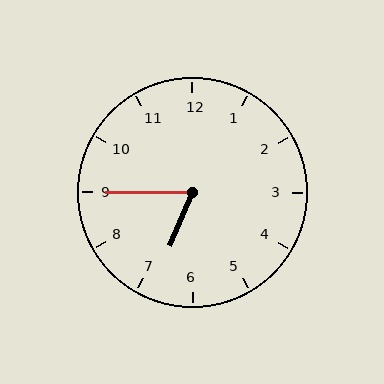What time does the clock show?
6:45.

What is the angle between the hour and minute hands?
Approximately 68 degrees.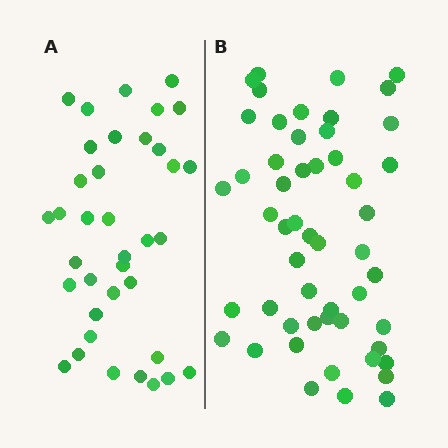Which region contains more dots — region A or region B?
Region B (the right region) has more dots.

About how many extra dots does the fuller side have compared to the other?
Region B has approximately 15 more dots than region A.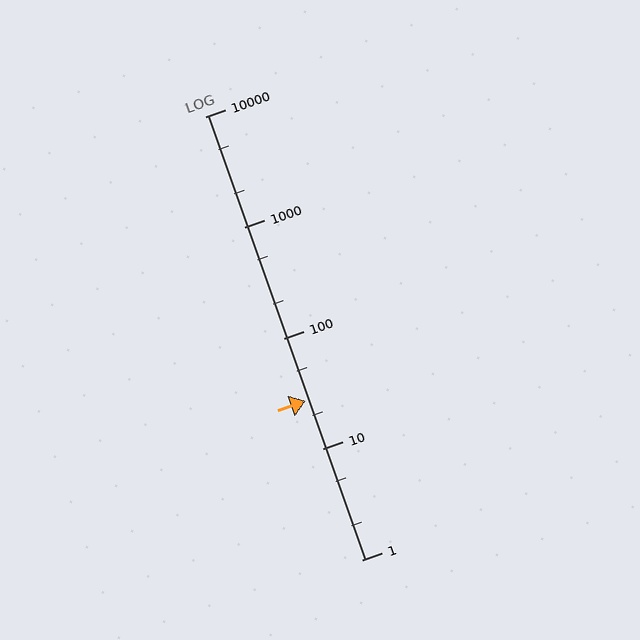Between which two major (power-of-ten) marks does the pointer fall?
The pointer is between 10 and 100.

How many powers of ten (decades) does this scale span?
The scale spans 4 decades, from 1 to 10000.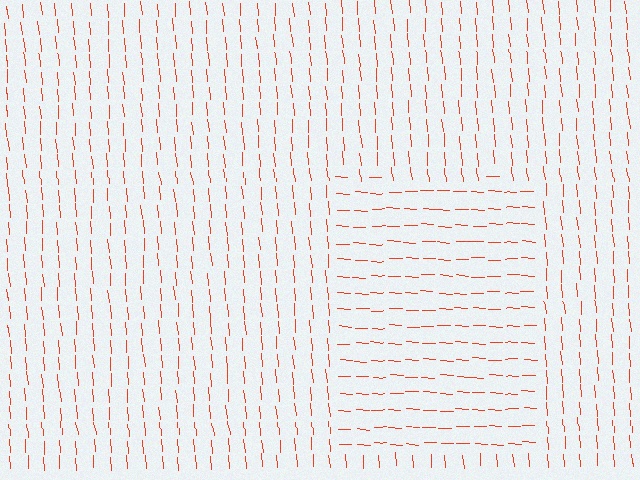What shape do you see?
I see a rectangle.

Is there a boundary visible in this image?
Yes, there is a texture boundary formed by a change in line orientation.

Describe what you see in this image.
The image is filled with small red line segments. A rectangle region in the image has lines oriented differently from the surrounding lines, creating a visible texture boundary.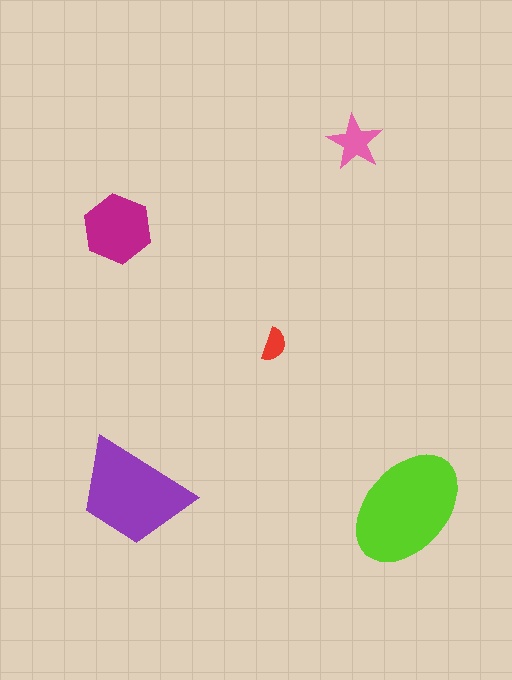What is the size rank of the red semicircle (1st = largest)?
5th.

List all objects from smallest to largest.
The red semicircle, the pink star, the magenta hexagon, the purple trapezoid, the lime ellipse.